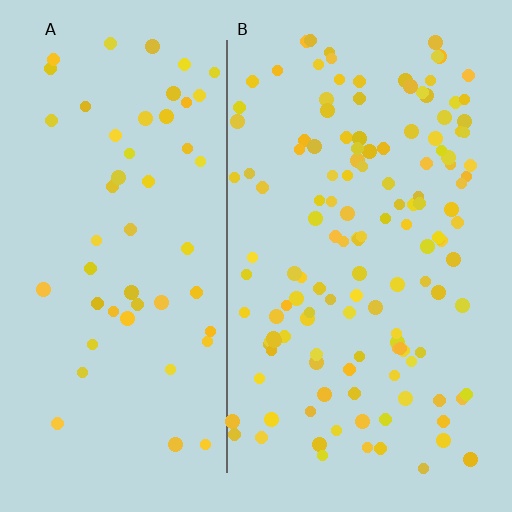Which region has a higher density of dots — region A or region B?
B (the right).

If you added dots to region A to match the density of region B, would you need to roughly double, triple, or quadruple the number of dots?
Approximately triple.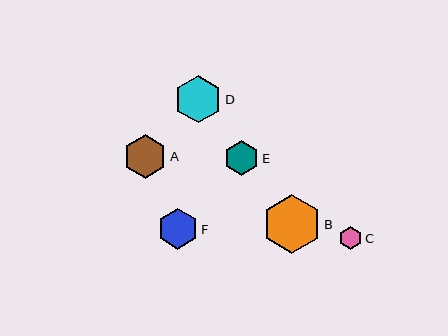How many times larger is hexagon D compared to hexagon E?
Hexagon D is approximately 1.3 times the size of hexagon E.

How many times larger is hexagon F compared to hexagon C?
Hexagon F is approximately 1.8 times the size of hexagon C.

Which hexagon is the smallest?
Hexagon C is the smallest with a size of approximately 23 pixels.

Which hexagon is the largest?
Hexagon B is the largest with a size of approximately 59 pixels.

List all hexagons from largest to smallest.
From largest to smallest: B, D, A, F, E, C.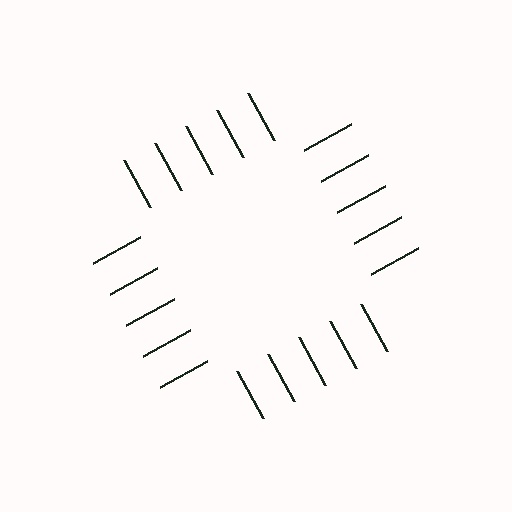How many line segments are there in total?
20 — 5 along each of the 4 edges.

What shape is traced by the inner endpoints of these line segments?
An illusory square — the line segments terminate on its edges but no continuous stroke is drawn.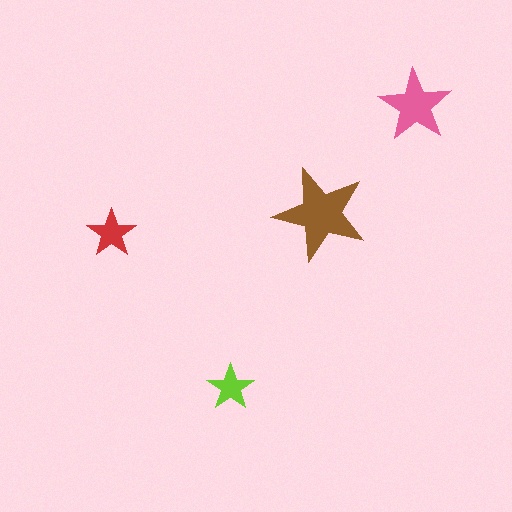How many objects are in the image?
There are 4 objects in the image.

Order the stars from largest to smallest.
the brown one, the pink one, the red one, the lime one.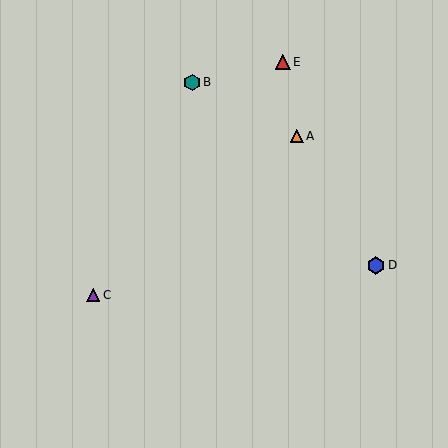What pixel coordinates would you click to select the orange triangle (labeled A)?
Click at (297, 136) to select the orange triangle A.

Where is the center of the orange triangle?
The center of the orange triangle is at (297, 136).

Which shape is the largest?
The blue hexagon (labeled D) is the largest.